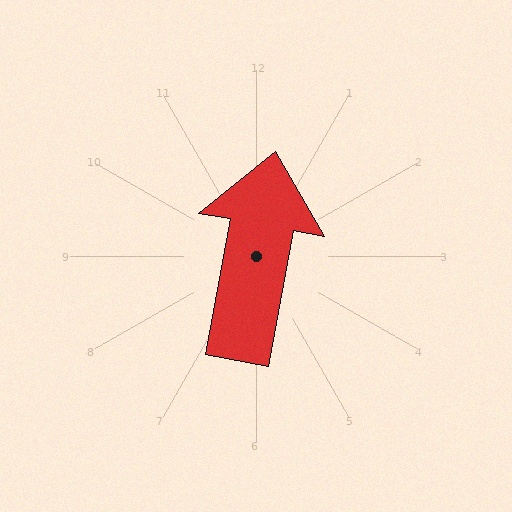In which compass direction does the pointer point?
North.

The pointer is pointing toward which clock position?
Roughly 12 o'clock.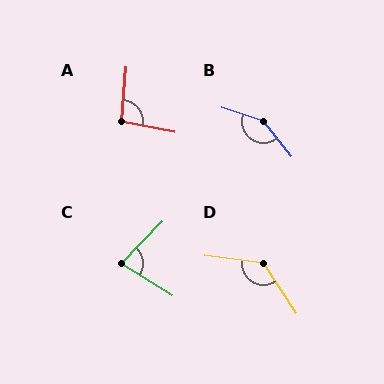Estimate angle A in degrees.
Approximately 97 degrees.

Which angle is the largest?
B, at approximately 147 degrees.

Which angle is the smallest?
C, at approximately 78 degrees.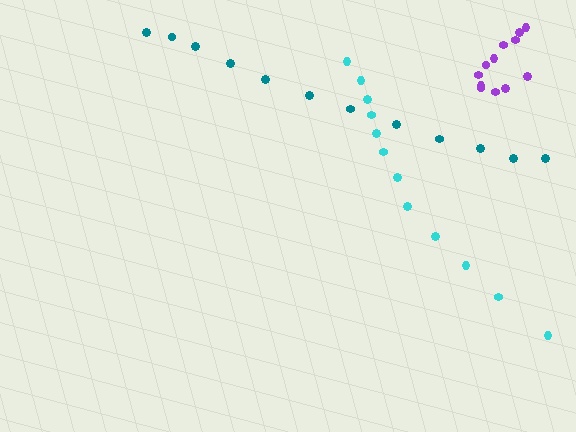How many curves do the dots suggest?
There are 3 distinct paths.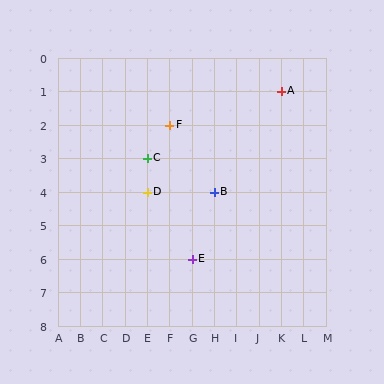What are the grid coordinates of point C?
Point C is at grid coordinates (E, 3).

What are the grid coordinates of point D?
Point D is at grid coordinates (E, 4).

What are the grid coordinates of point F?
Point F is at grid coordinates (F, 2).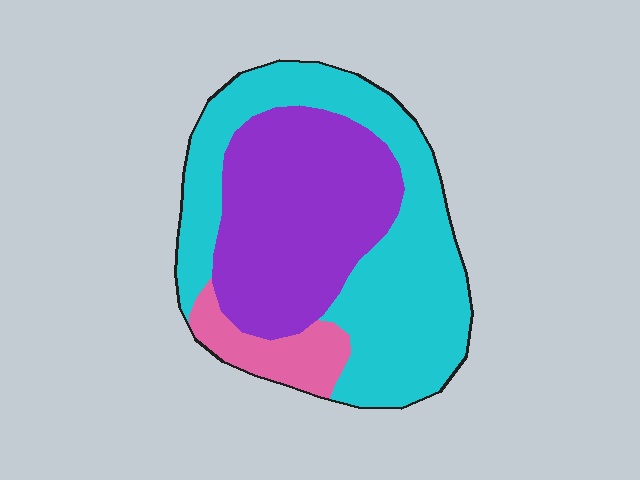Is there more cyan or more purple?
Cyan.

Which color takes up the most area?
Cyan, at roughly 50%.